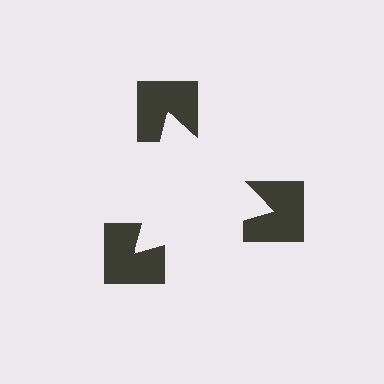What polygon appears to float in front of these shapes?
An illusory triangle — its edges are inferred from the aligned wedge cuts in the notched squares, not physically drawn.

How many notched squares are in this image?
There are 3 — one at each vertex of the illusory triangle.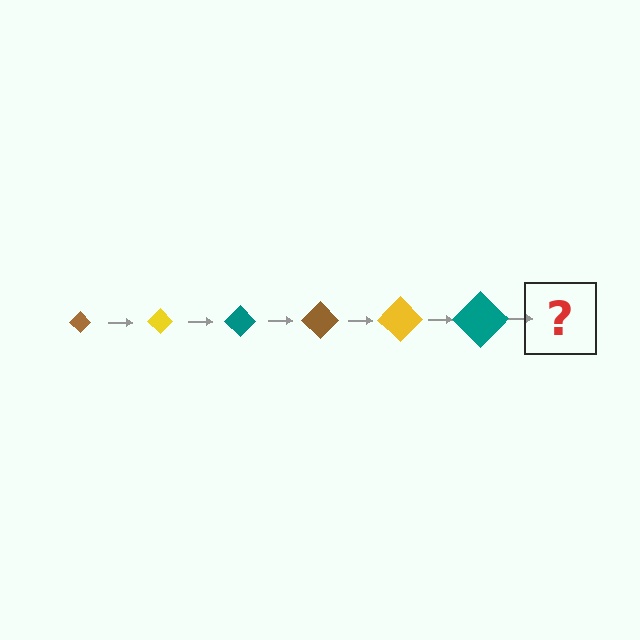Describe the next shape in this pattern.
It should be a brown diamond, larger than the previous one.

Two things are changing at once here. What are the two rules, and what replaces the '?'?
The two rules are that the diamond grows larger each step and the color cycles through brown, yellow, and teal. The '?' should be a brown diamond, larger than the previous one.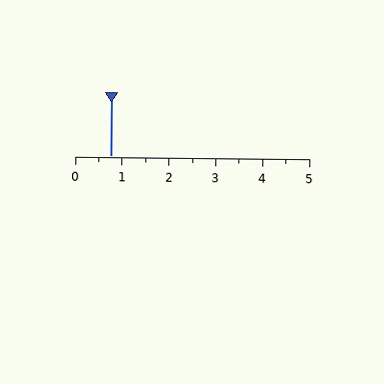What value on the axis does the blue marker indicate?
The marker indicates approximately 0.8.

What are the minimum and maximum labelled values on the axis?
The axis runs from 0 to 5.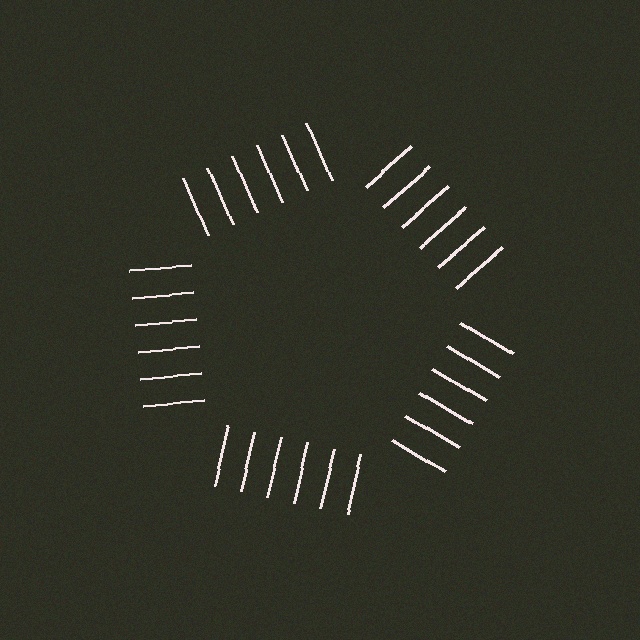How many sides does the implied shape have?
5 sides — the line-ends trace a pentagon.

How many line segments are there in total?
30 — 6 along each of the 5 edges.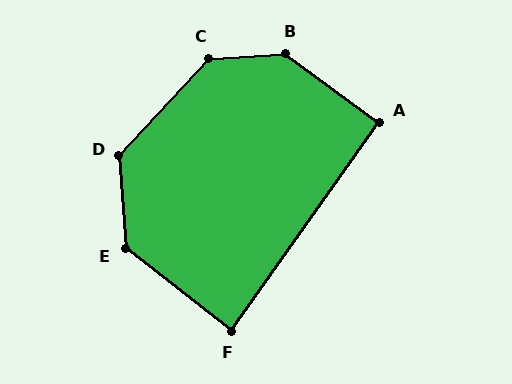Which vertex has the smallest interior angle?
F, at approximately 87 degrees.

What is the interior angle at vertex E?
Approximately 133 degrees (obtuse).